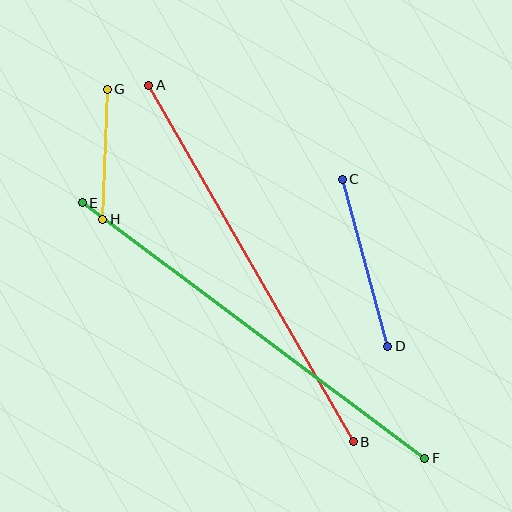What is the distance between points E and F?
The distance is approximately 427 pixels.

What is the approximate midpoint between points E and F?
The midpoint is at approximately (254, 330) pixels.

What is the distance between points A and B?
The distance is approximately 411 pixels.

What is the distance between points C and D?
The distance is approximately 173 pixels.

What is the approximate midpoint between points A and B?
The midpoint is at approximately (251, 264) pixels.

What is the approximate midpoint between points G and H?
The midpoint is at approximately (105, 154) pixels.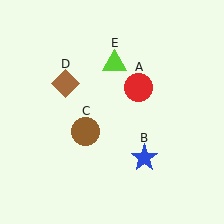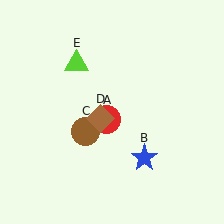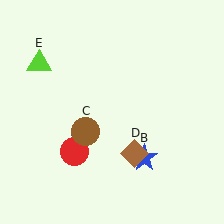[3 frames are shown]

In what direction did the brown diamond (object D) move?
The brown diamond (object D) moved down and to the right.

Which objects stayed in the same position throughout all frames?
Blue star (object B) and brown circle (object C) remained stationary.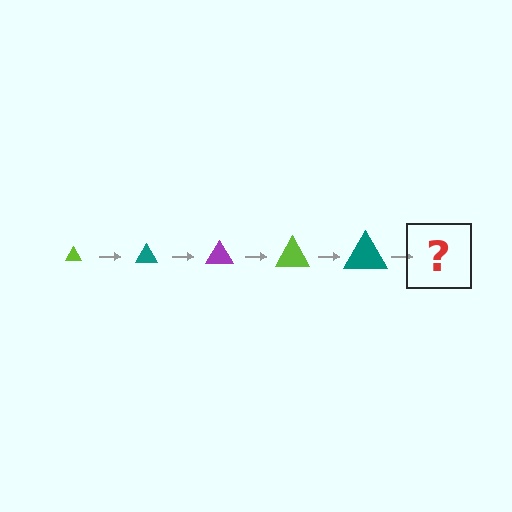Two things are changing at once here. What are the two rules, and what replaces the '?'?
The two rules are that the triangle grows larger each step and the color cycles through lime, teal, and purple. The '?' should be a purple triangle, larger than the previous one.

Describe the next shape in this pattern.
It should be a purple triangle, larger than the previous one.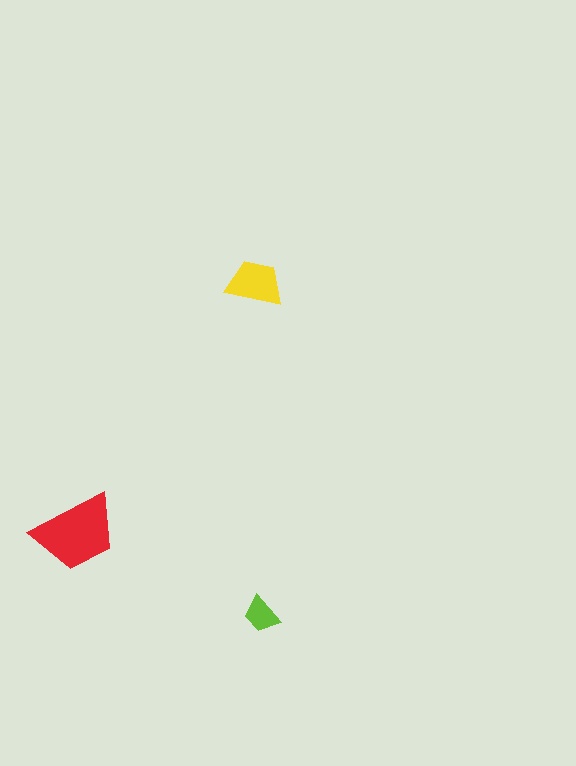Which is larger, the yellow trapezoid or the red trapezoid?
The red one.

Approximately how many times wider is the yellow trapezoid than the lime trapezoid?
About 1.5 times wider.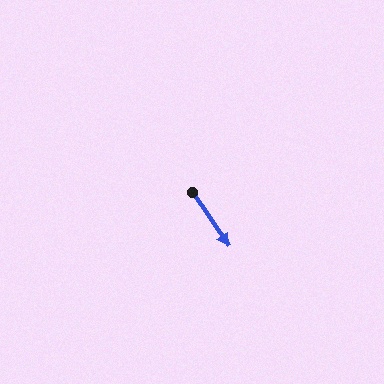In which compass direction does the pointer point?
Southeast.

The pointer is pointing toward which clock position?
Roughly 5 o'clock.